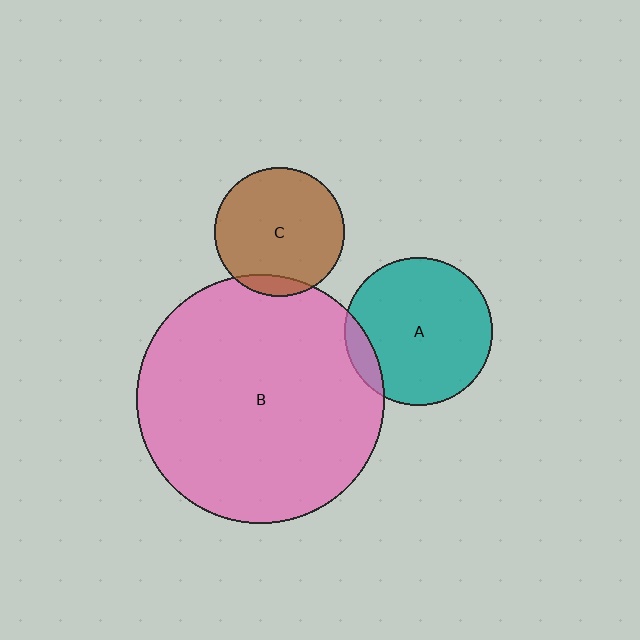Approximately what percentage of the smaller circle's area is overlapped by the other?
Approximately 10%.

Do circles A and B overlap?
Yes.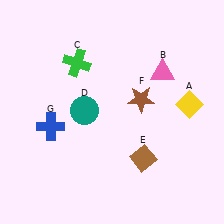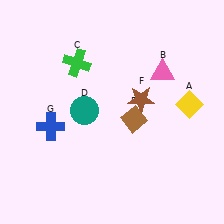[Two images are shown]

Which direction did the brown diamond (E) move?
The brown diamond (E) moved up.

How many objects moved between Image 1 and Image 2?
1 object moved between the two images.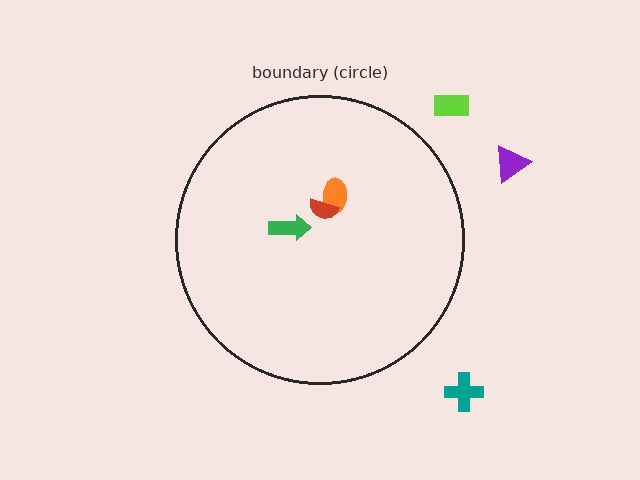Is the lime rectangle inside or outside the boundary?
Outside.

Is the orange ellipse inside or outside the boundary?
Inside.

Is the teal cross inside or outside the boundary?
Outside.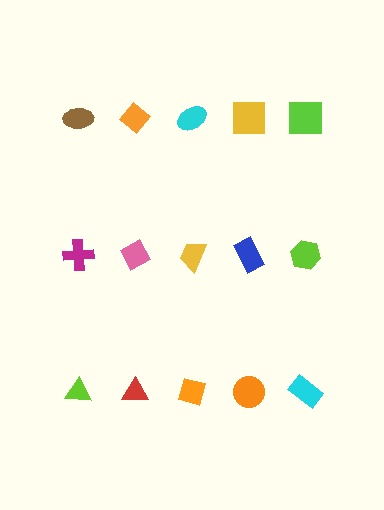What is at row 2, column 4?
A blue rectangle.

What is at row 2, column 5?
A lime hexagon.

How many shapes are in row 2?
5 shapes.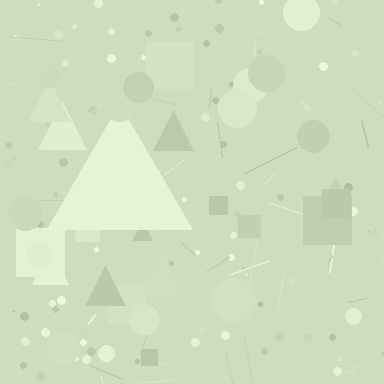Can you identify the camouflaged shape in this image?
The camouflaged shape is a triangle.